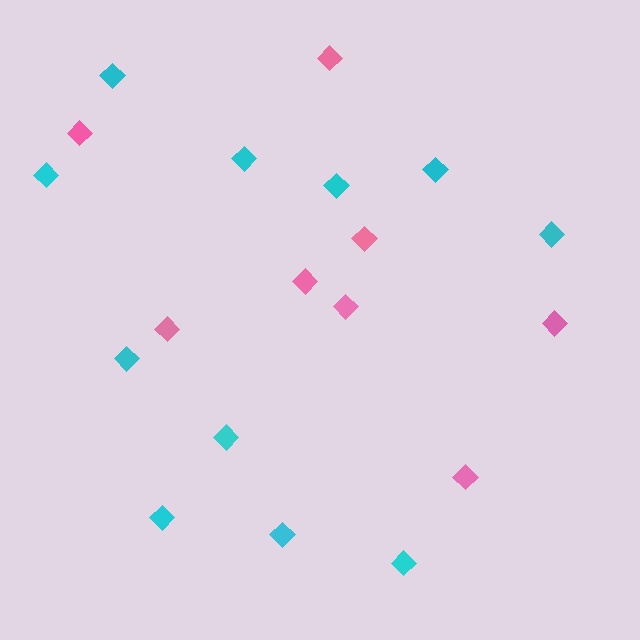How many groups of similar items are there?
There are 2 groups: one group of pink diamonds (8) and one group of cyan diamonds (11).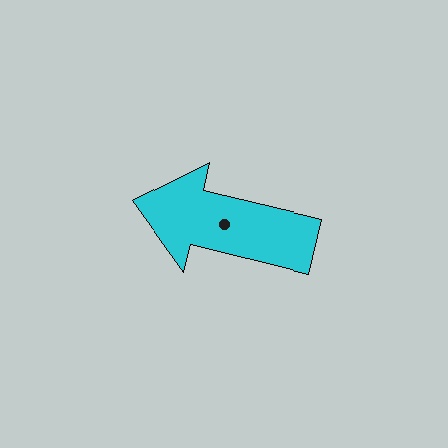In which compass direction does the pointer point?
West.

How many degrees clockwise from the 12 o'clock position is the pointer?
Approximately 284 degrees.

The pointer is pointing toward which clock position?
Roughly 9 o'clock.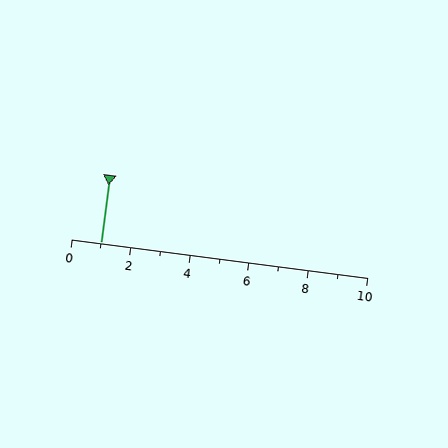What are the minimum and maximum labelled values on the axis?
The axis runs from 0 to 10.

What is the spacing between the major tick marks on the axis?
The major ticks are spaced 2 apart.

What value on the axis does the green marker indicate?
The marker indicates approximately 1.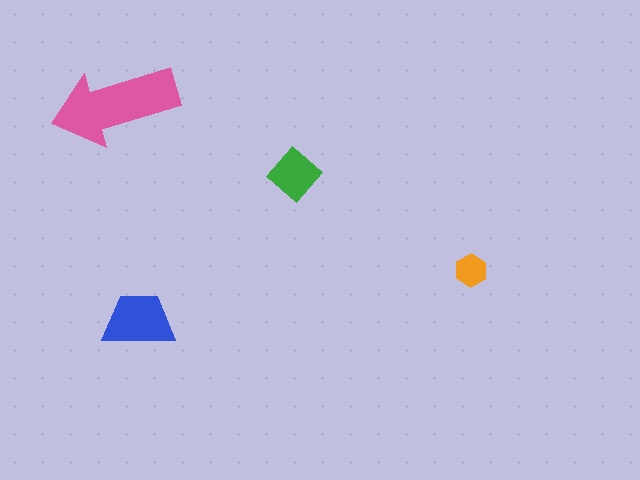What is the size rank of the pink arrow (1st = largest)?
1st.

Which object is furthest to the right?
The orange hexagon is rightmost.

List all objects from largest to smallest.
The pink arrow, the blue trapezoid, the green diamond, the orange hexagon.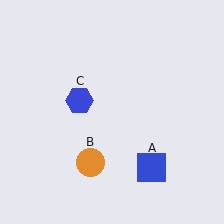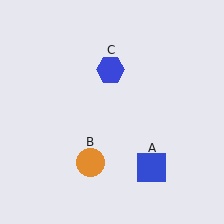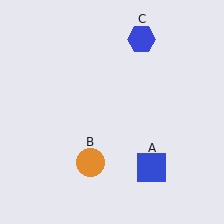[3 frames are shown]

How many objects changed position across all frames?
1 object changed position: blue hexagon (object C).